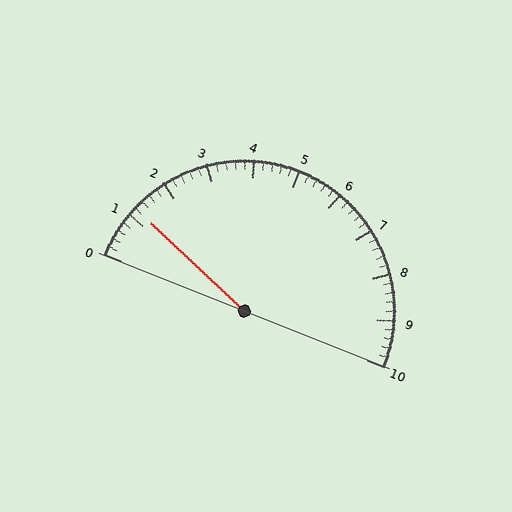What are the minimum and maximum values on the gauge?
The gauge ranges from 0 to 10.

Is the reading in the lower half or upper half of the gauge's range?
The reading is in the lower half of the range (0 to 10).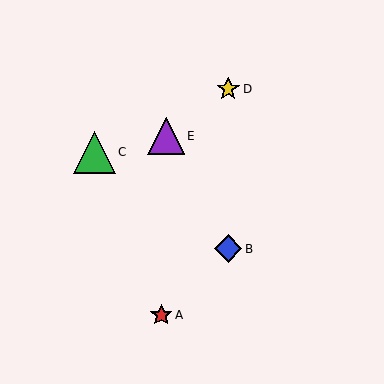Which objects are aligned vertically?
Objects B, D are aligned vertically.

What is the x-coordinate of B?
Object B is at x≈228.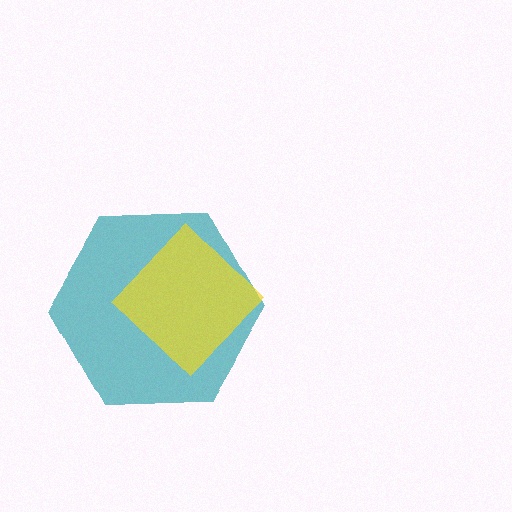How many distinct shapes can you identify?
There are 2 distinct shapes: a teal hexagon, a yellow diamond.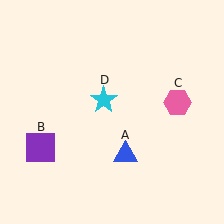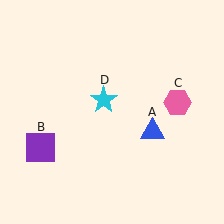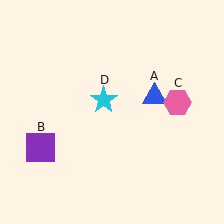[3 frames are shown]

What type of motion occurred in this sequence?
The blue triangle (object A) rotated counterclockwise around the center of the scene.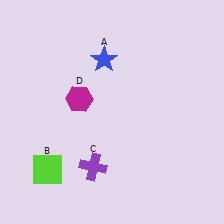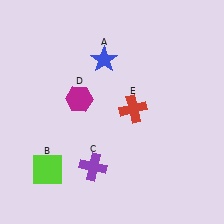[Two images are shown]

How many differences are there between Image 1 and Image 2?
There is 1 difference between the two images.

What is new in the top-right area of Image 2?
A red cross (E) was added in the top-right area of Image 2.